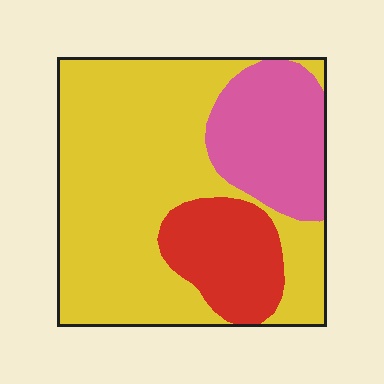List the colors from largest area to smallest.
From largest to smallest: yellow, pink, red.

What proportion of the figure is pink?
Pink covers around 20% of the figure.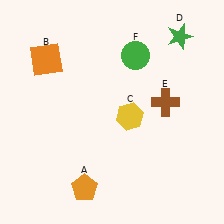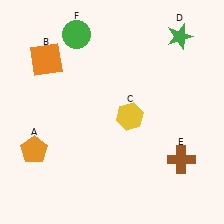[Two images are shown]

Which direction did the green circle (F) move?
The green circle (F) moved left.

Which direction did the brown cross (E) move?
The brown cross (E) moved down.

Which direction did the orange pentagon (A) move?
The orange pentagon (A) moved left.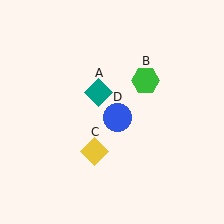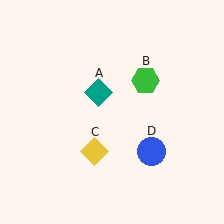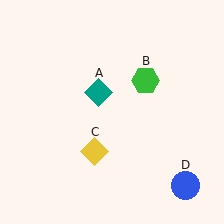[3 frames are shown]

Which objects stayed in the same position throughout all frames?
Teal diamond (object A) and green hexagon (object B) and yellow diamond (object C) remained stationary.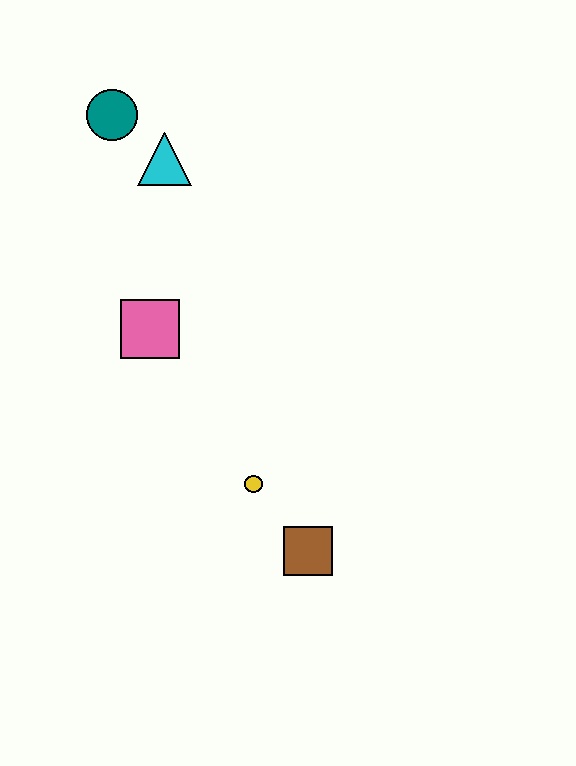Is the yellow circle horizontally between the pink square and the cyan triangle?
No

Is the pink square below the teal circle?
Yes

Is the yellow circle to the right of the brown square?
No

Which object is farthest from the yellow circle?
The teal circle is farthest from the yellow circle.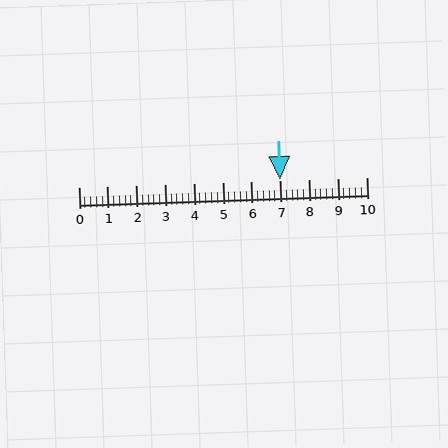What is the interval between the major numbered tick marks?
The major tick marks are spaced 1 units apart.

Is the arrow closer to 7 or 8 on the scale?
The arrow is closer to 7.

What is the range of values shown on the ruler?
The ruler shows values from 0 to 10.